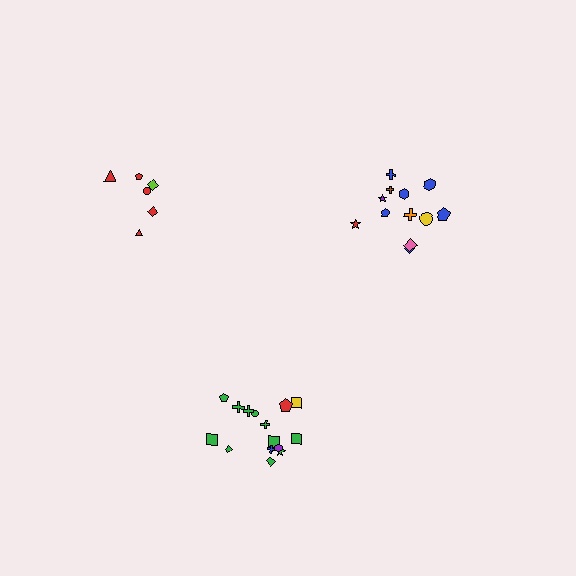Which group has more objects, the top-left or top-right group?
The top-right group.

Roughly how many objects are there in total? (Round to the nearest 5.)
Roughly 35 objects in total.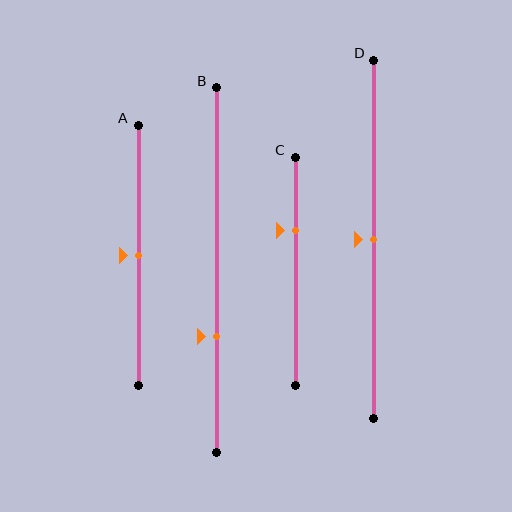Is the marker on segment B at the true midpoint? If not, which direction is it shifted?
No, the marker on segment B is shifted downward by about 18% of the segment length.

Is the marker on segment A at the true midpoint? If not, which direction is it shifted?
Yes, the marker on segment A is at the true midpoint.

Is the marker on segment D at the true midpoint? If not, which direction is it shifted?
Yes, the marker on segment D is at the true midpoint.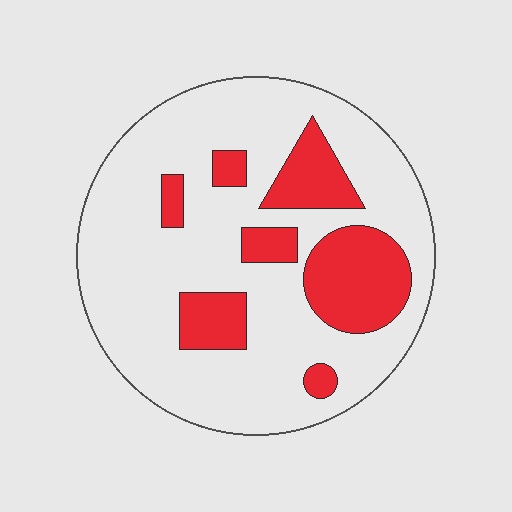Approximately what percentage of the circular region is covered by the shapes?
Approximately 25%.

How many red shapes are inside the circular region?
7.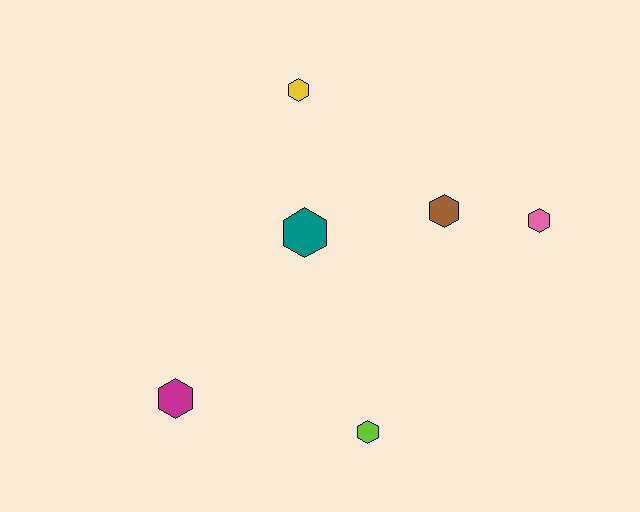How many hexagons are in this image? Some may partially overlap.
There are 6 hexagons.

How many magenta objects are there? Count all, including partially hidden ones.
There is 1 magenta object.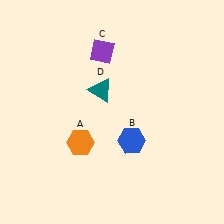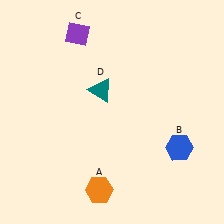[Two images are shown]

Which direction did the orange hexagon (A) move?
The orange hexagon (A) moved down.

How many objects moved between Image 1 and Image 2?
3 objects moved between the two images.